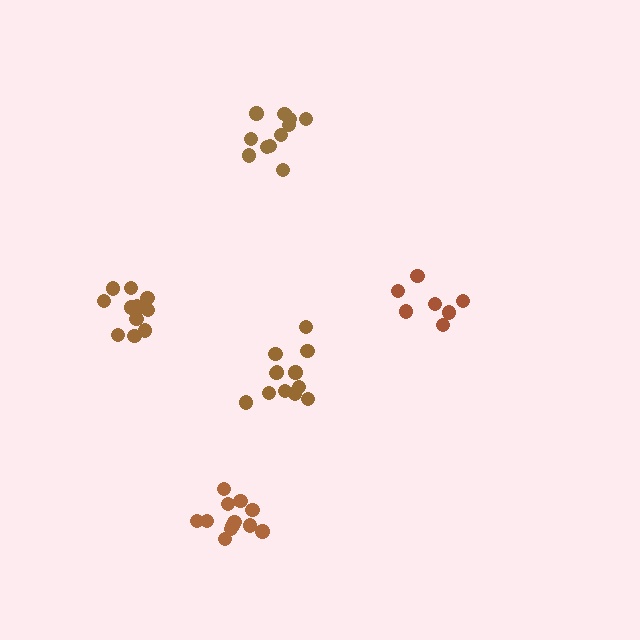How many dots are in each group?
Group 1: 7 dots, Group 2: 12 dots, Group 3: 12 dots, Group 4: 12 dots, Group 5: 12 dots (55 total).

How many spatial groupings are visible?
There are 5 spatial groupings.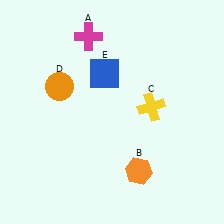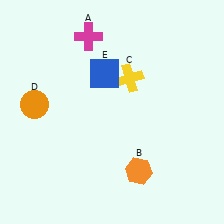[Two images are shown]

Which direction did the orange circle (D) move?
The orange circle (D) moved left.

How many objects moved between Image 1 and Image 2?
2 objects moved between the two images.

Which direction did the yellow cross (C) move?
The yellow cross (C) moved up.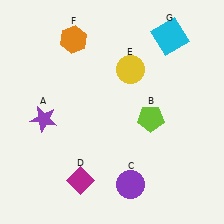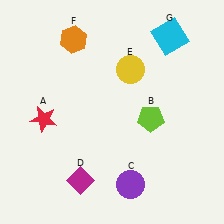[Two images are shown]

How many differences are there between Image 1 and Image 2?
There is 1 difference between the two images.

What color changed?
The star (A) changed from purple in Image 1 to red in Image 2.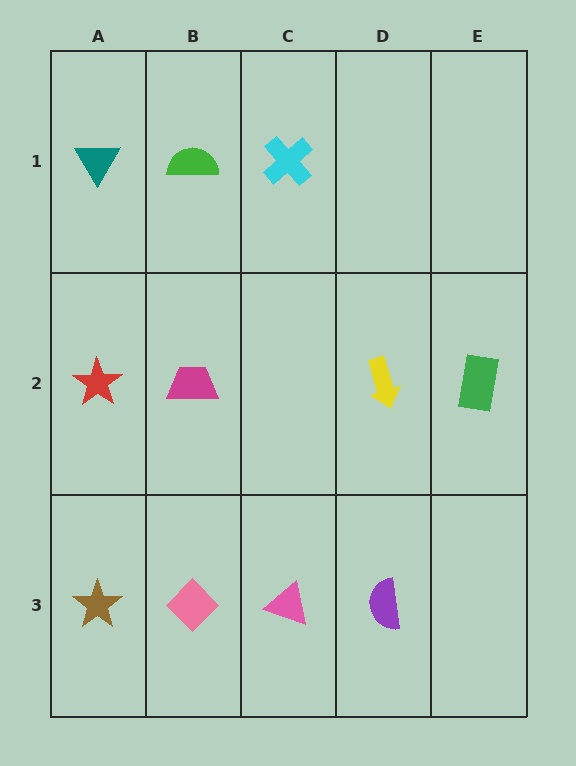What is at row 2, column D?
A yellow arrow.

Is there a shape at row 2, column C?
No, that cell is empty.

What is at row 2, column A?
A red star.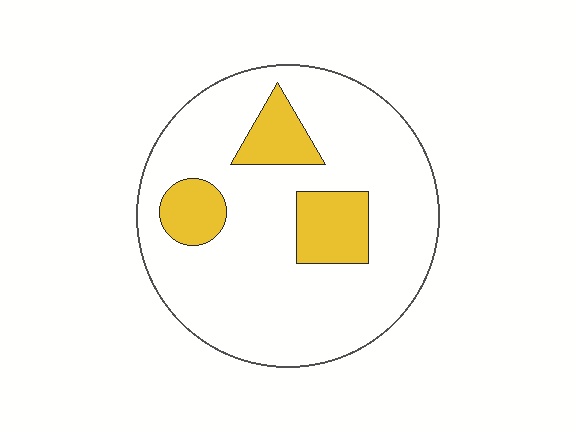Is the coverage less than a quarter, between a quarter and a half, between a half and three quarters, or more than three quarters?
Less than a quarter.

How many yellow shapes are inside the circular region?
3.